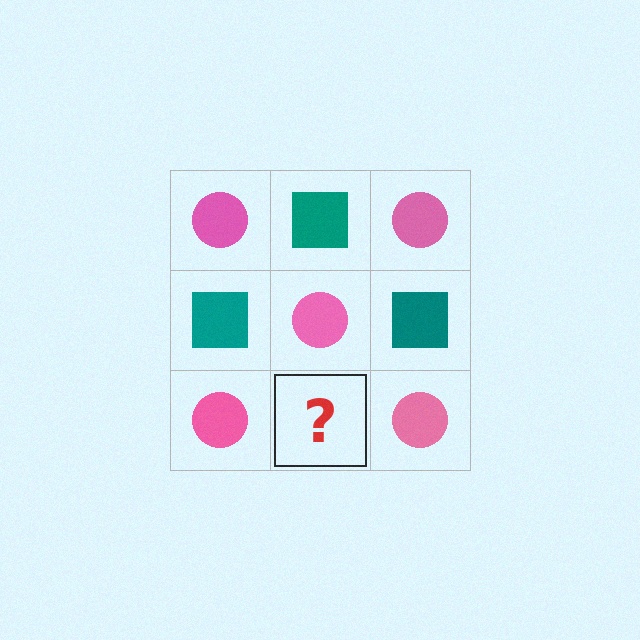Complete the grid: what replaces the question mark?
The question mark should be replaced with a teal square.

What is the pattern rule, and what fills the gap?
The rule is that it alternates pink circle and teal square in a checkerboard pattern. The gap should be filled with a teal square.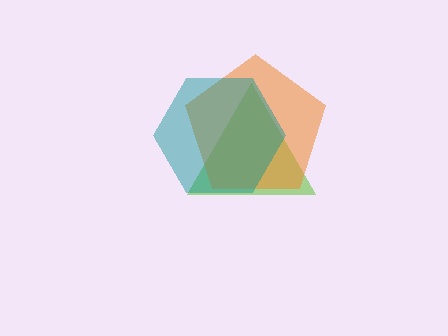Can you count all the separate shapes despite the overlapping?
Yes, there are 3 separate shapes.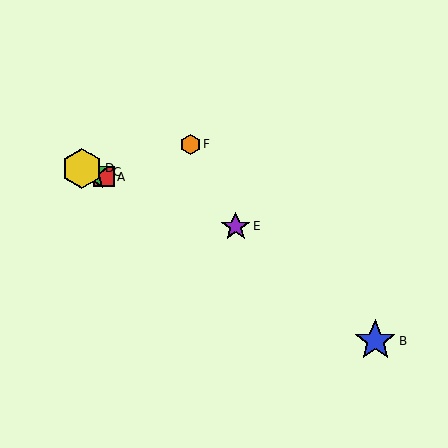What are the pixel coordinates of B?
Object B is at (375, 340).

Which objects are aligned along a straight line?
Objects A, C, D, E are aligned along a straight line.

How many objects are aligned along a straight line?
4 objects (A, C, D, E) are aligned along a straight line.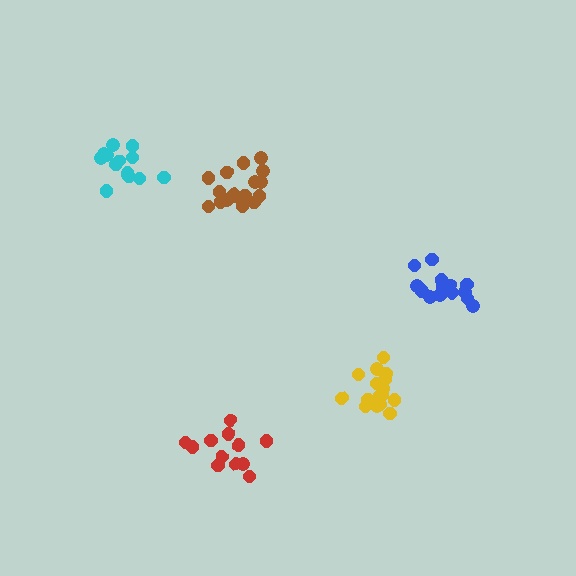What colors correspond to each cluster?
The clusters are colored: red, yellow, brown, blue, cyan.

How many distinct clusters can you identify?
There are 5 distinct clusters.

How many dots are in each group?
Group 1: 12 dots, Group 2: 17 dots, Group 3: 18 dots, Group 4: 17 dots, Group 5: 13 dots (77 total).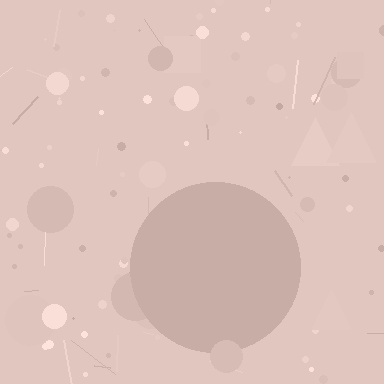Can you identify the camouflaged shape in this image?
The camouflaged shape is a circle.